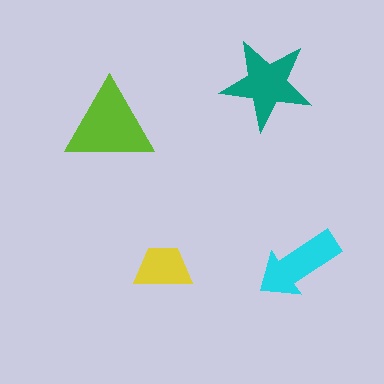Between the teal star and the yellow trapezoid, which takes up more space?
The teal star.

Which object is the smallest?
The yellow trapezoid.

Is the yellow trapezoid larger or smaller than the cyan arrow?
Smaller.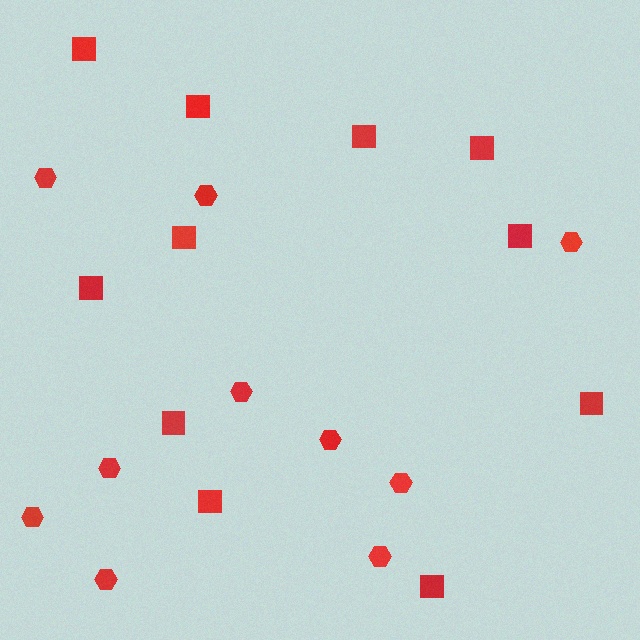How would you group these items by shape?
There are 2 groups: one group of squares (11) and one group of hexagons (10).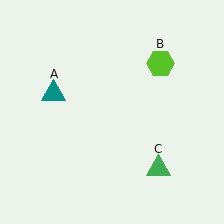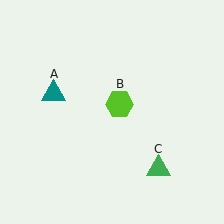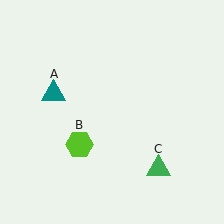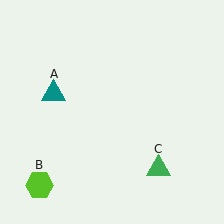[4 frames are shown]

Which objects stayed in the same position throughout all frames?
Teal triangle (object A) and green triangle (object C) remained stationary.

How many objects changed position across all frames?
1 object changed position: lime hexagon (object B).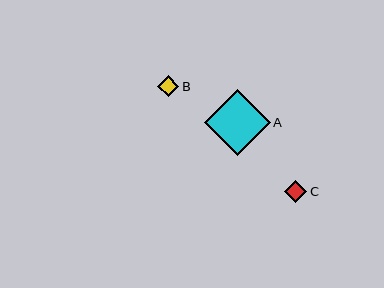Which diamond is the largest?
Diamond A is the largest with a size of approximately 66 pixels.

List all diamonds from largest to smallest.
From largest to smallest: A, C, B.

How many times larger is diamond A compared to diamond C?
Diamond A is approximately 2.9 times the size of diamond C.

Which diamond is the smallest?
Diamond B is the smallest with a size of approximately 21 pixels.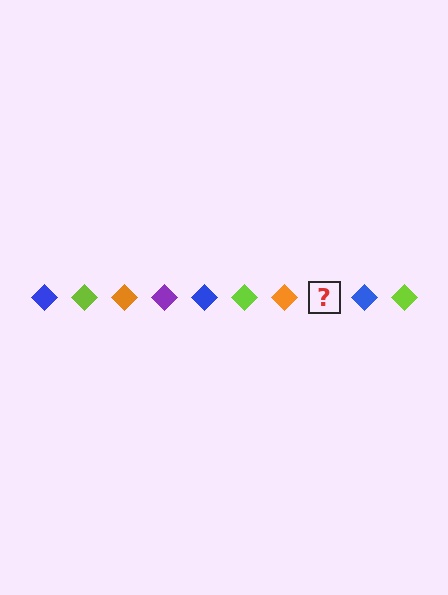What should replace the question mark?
The question mark should be replaced with a purple diamond.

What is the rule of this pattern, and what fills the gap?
The rule is that the pattern cycles through blue, lime, orange, purple diamonds. The gap should be filled with a purple diamond.